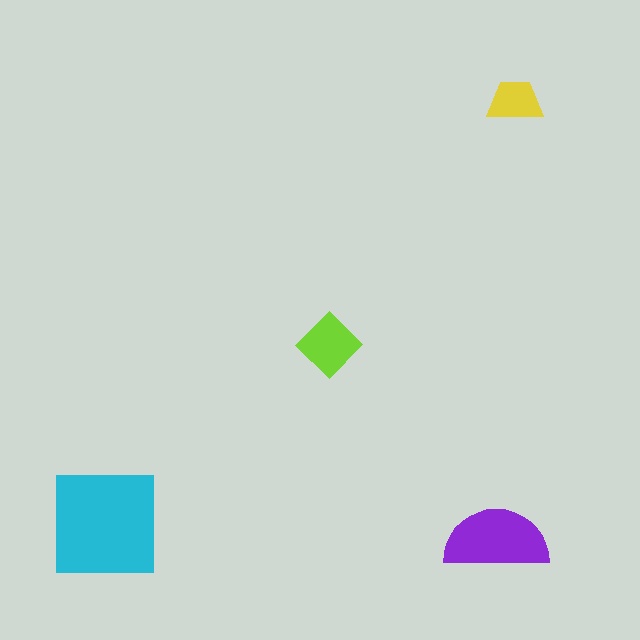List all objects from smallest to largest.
The yellow trapezoid, the lime diamond, the purple semicircle, the cyan square.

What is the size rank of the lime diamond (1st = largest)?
3rd.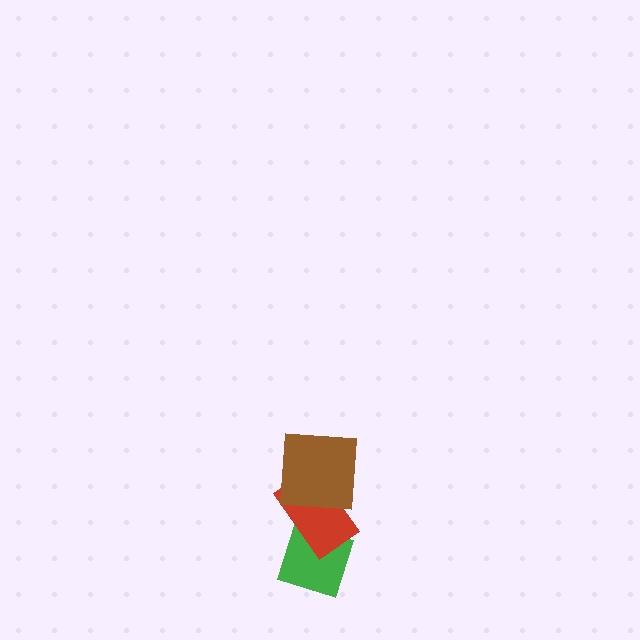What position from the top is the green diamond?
The green diamond is 3rd from the top.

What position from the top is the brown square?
The brown square is 1st from the top.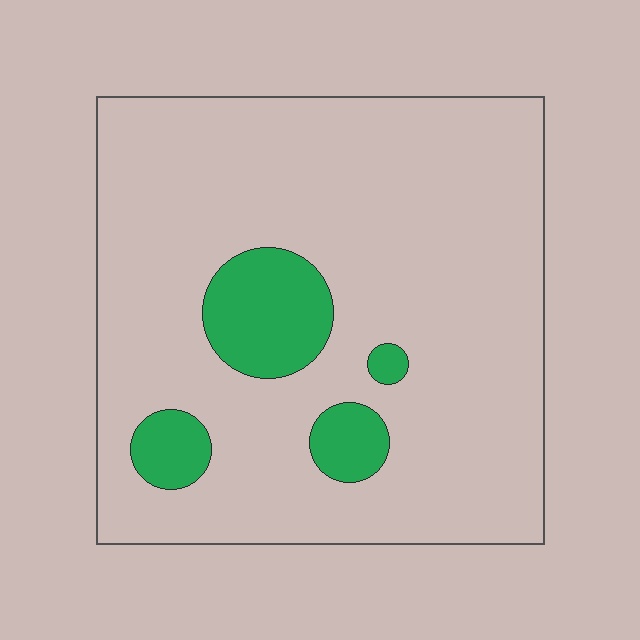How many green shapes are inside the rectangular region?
4.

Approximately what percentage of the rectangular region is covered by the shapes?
Approximately 15%.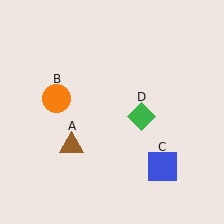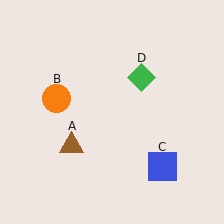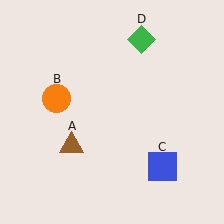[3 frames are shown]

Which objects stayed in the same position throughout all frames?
Brown triangle (object A) and orange circle (object B) and blue square (object C) remained stationary.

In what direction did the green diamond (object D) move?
The green diamond (object D) moved up.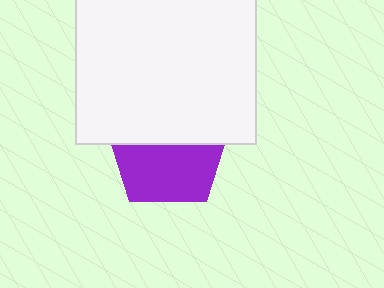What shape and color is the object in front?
The object in front is a white square.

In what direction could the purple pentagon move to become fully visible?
The purple pentagon could move down. That would shift it out from behind the white square entirely.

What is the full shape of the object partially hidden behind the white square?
The partially hidden object is a purple pentagon.